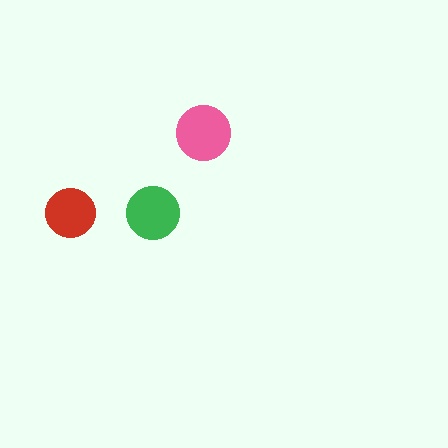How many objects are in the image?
There are 3 objects in the image.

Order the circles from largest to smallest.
the pink one, the green one, the red one.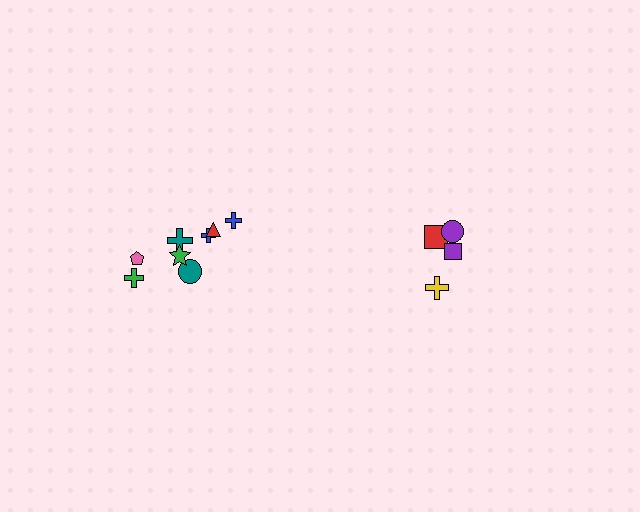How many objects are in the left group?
There are 8 objects.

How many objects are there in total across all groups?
There are 12 objects.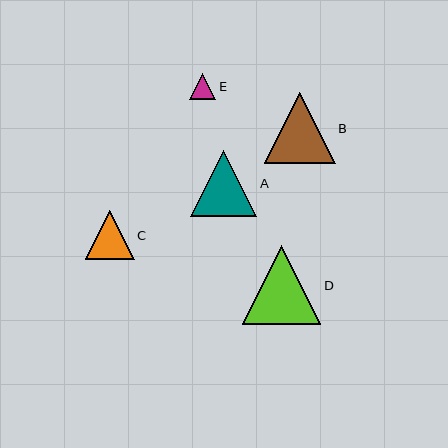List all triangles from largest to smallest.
From largest to smallest: D, B, A, C, E.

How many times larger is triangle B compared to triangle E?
Triangle B is approximately 2.7 times the size of triangle E.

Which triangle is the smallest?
Triangle E is the smallest with a size of approximately 26 pixels.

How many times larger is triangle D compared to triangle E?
Triangle D is approximately 3.0 times the size of triangle E.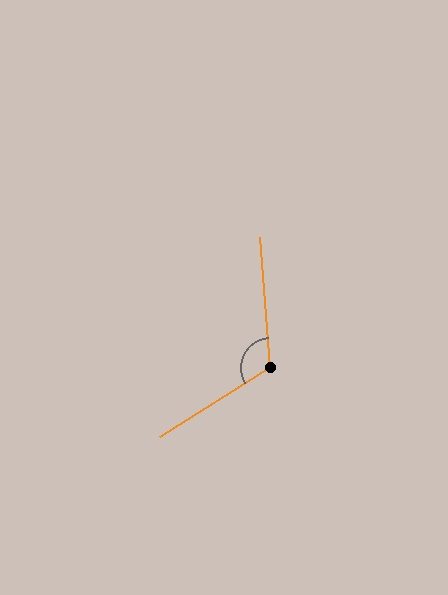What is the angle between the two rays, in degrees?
Approximately 118 degrees.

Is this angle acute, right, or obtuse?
It is obtuse.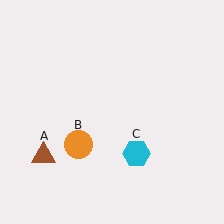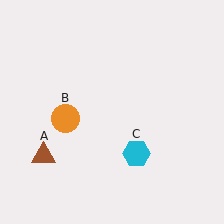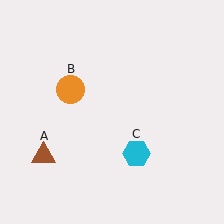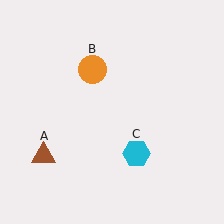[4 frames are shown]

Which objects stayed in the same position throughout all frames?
Brown triangle (object A) and cyan hexagon (object C) remained stationary.